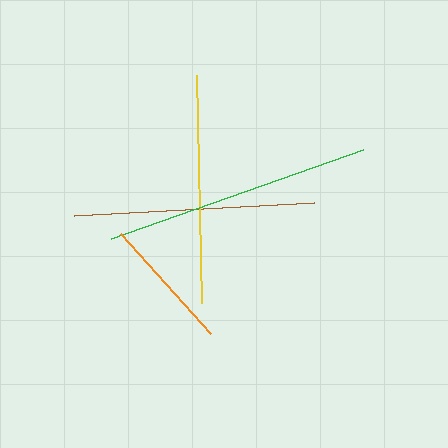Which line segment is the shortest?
The orange line is the shortest at approximately 135 pixels.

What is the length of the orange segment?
The orange segment is approximately 135 pixels long.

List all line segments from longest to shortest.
From longest to shortest: green, brown, yellow, orange.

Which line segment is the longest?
The green line is the longest at approximately 267 pixels.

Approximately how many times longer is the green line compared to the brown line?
The green line is approximately 1.1 times the length of the brown line.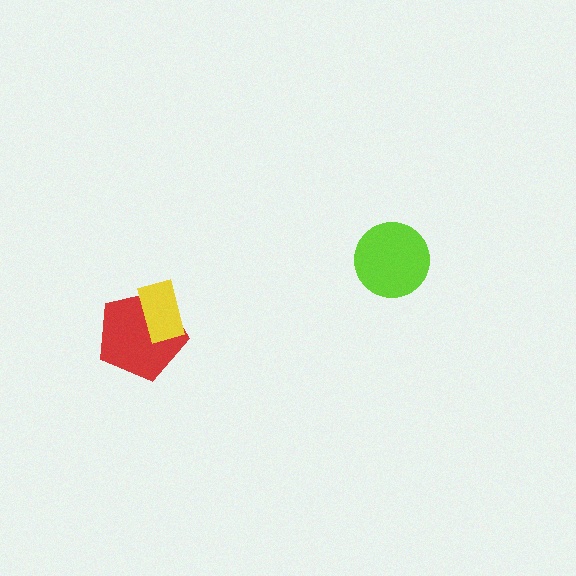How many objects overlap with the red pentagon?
1 object overlaps with the red pentagon.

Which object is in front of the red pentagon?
The yellow rectangle is in front of the red pentagon.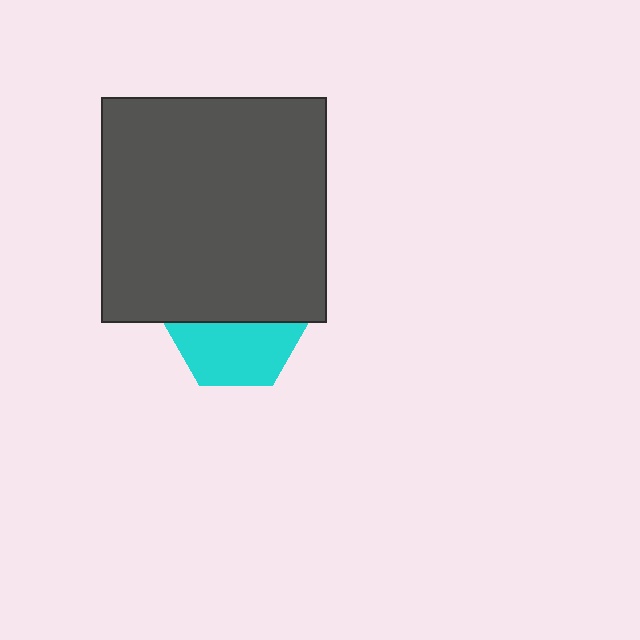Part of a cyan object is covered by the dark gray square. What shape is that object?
It is a hexagon.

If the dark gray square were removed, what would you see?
You would see the complete cyan hexagon.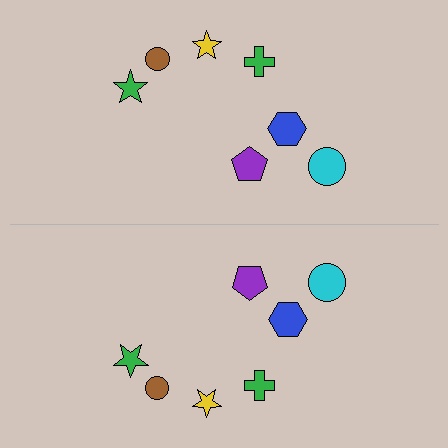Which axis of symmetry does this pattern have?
The pattern has a horizontal axis of symmetry running through the center of the image.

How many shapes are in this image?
There are 14 shapes in this image.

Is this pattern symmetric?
Yes, this pattern has bilateral (reflection) symmetry.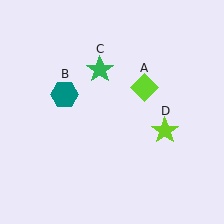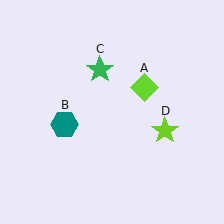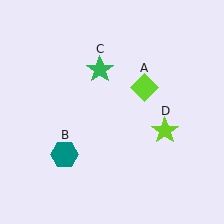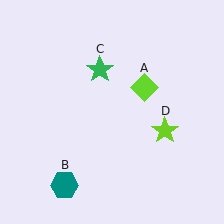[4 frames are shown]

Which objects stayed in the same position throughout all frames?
Lime diamond (object A) and green star (object C) and lime star (object D) remained stationary.